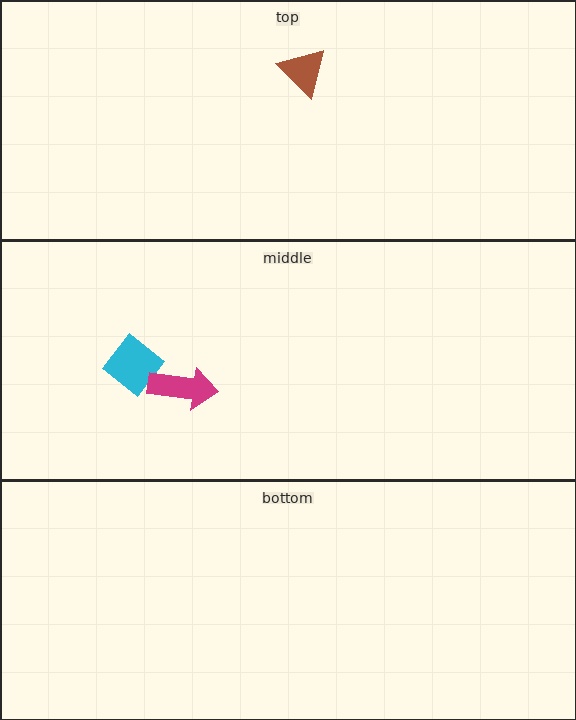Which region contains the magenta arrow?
The middle region.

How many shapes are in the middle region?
2.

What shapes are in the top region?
The brown triangle.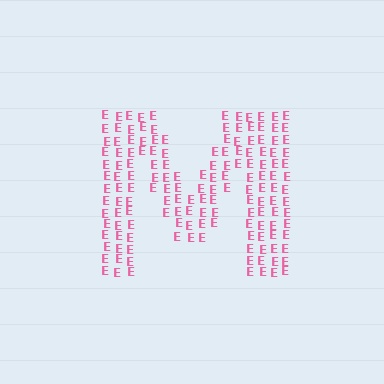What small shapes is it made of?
It is made of small letter E's.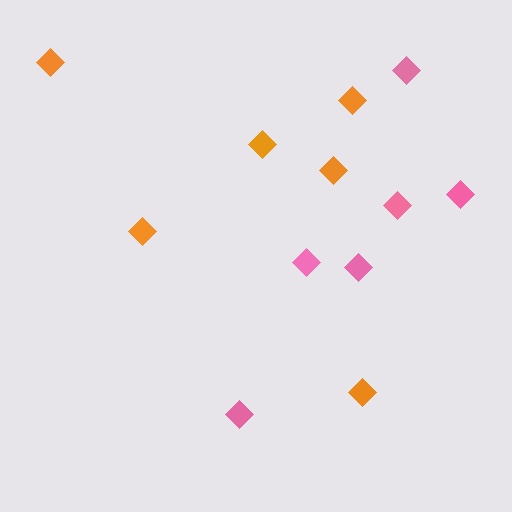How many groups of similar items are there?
There are 2 groups: one group of pink diamonds (6) and one group of orange diamonds (6).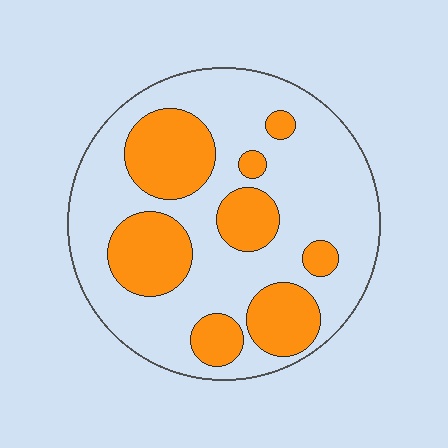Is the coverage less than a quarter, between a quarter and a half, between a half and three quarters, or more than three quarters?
Between a quarter and a half.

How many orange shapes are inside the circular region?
8.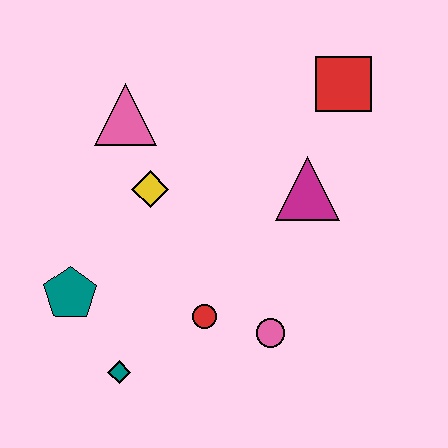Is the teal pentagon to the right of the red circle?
No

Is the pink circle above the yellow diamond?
No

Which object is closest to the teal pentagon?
The teal diamond is closest to the teal pentagon.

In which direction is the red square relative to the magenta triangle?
The red square is above the magenta triangle.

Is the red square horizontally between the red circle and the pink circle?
No